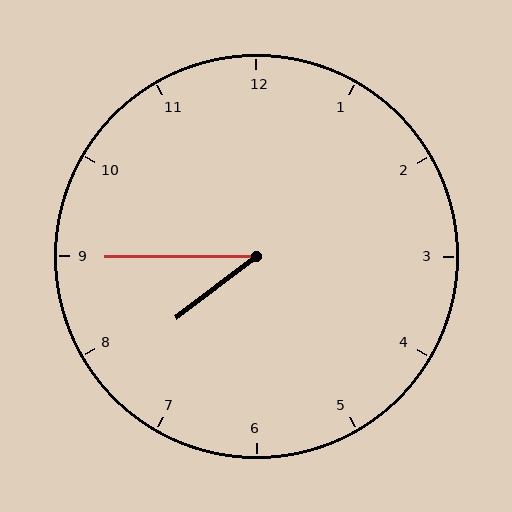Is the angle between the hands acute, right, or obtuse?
It is acute.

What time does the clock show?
7:45.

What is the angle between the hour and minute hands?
Approximately 38 degrees.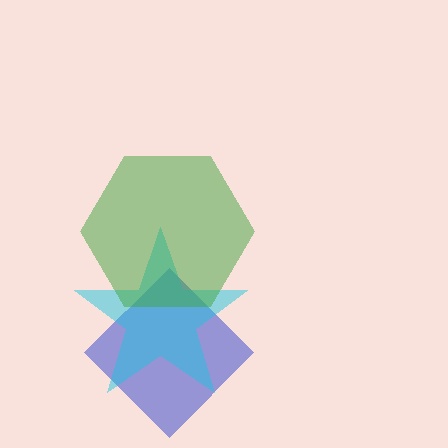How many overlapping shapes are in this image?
There are 3 overlapping shapes in the image.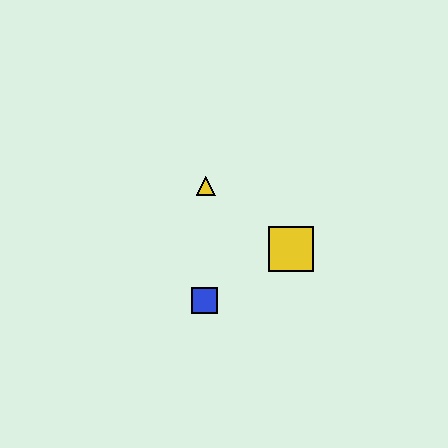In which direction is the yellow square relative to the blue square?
The yellow square is to the right of the blue square.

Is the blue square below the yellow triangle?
Yes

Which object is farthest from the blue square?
The yellow triangle is farthest from the blue square.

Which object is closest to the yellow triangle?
The yellow square is closest to the yellow triangle.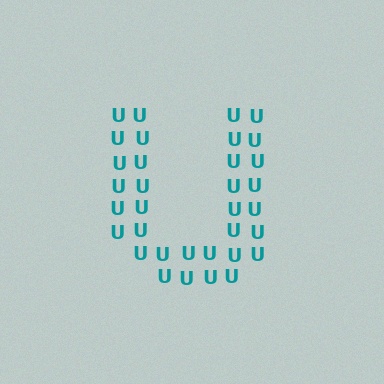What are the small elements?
The small elements are letter U's.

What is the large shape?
The large shape is the letter U.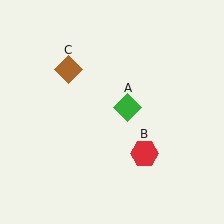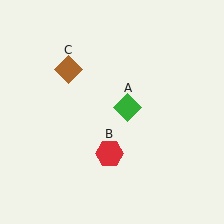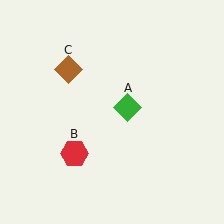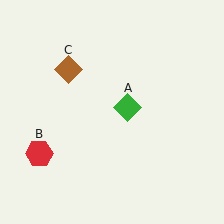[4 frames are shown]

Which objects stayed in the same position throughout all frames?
Green diamond (object A) and brown diamond (object C) remained stationary.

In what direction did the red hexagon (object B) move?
The red hexagon (object B) moved left.